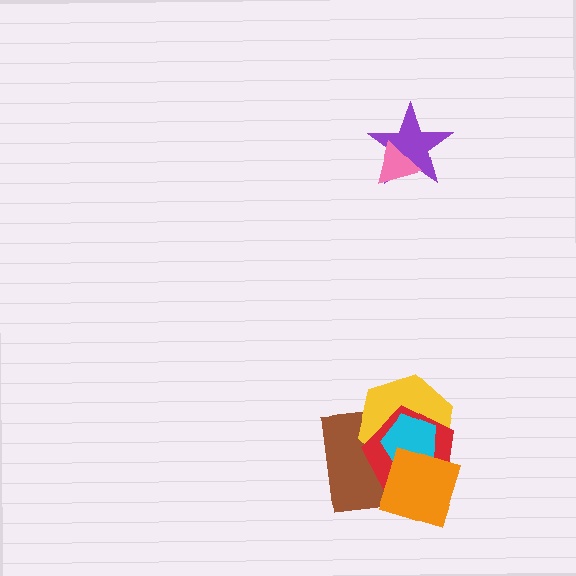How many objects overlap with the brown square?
4 objects overlap with the brown square.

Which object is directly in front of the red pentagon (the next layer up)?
The cyan pentagon is directly in front of the red pentagon.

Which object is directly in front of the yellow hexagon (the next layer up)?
The red pentagon is directly in front of the yellow hexagon.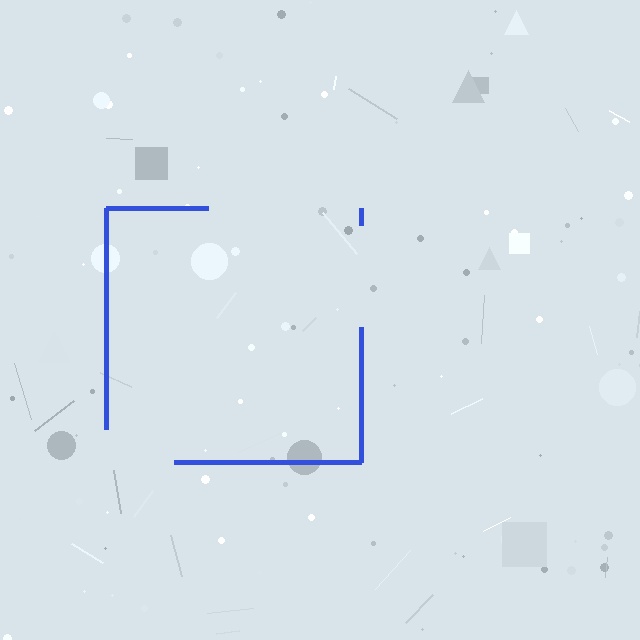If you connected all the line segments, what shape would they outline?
They would outline a square.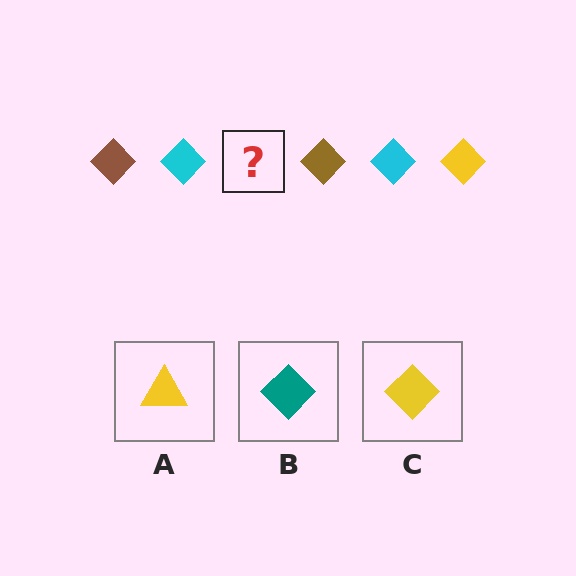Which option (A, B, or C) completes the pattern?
C.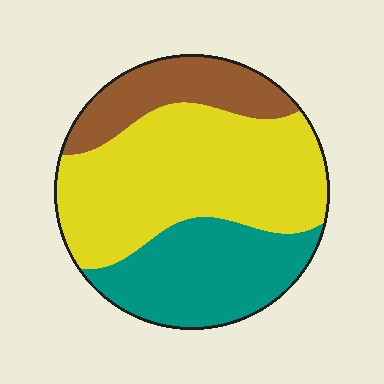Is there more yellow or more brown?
Yellow.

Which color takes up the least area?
Brown, at roughly 20%.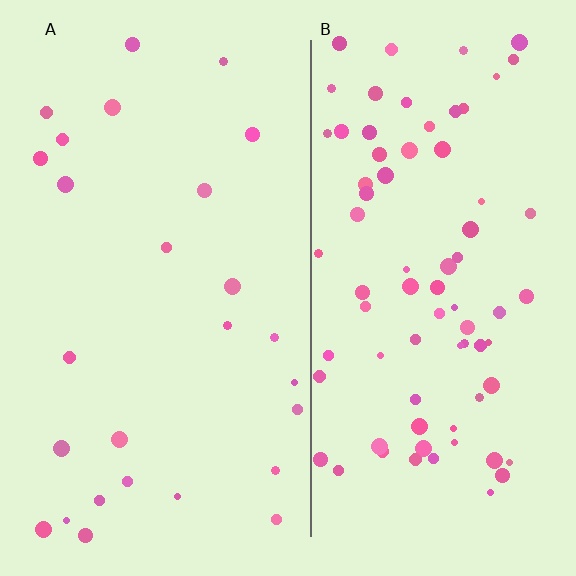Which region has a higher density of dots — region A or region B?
B (the right).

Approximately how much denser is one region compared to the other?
Approximately 2.9× — region B over region A.